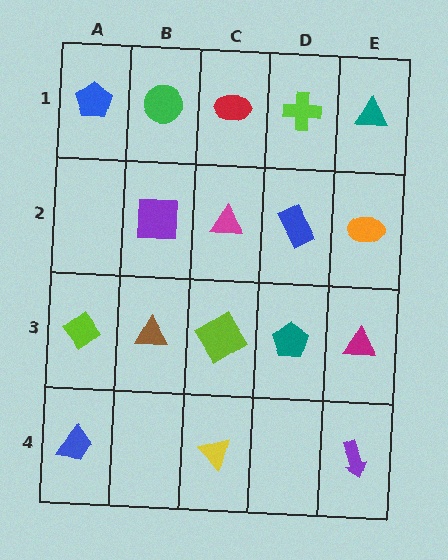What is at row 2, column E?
An orange ellipse.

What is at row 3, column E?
A magenta triangle.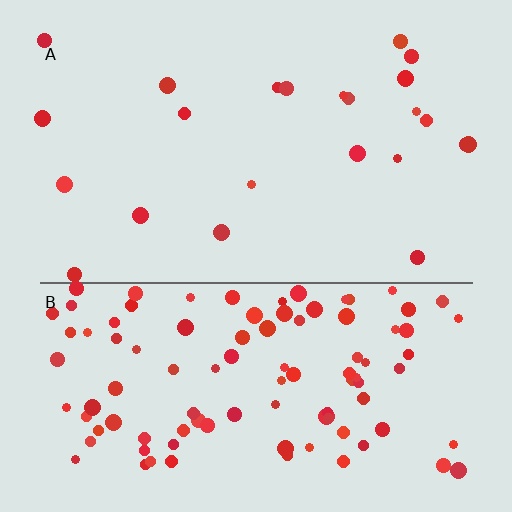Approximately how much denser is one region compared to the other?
Approximately 4.3× — region B over region A.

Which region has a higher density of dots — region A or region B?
B (the bottom).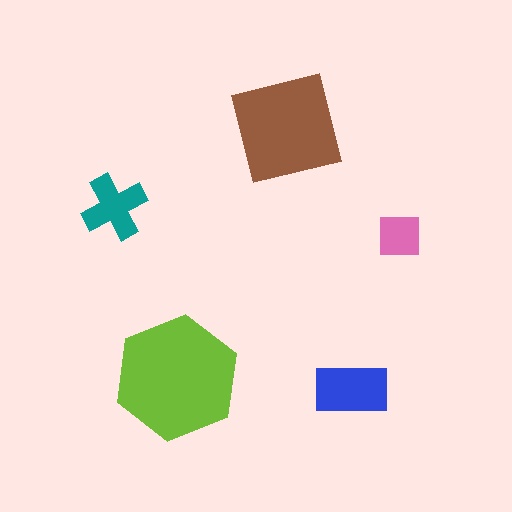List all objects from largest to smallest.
The lime hexagon, the brown square, the blue rectangle, the teal cross, the pink square.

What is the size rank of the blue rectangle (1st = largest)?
3rd.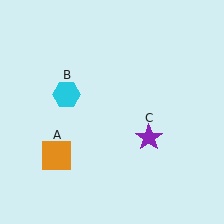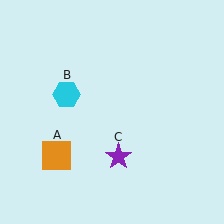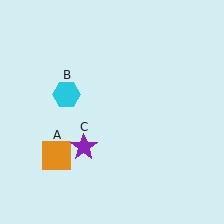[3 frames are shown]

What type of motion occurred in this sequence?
The purple star (object C) rotated clockwise around the center of the scene.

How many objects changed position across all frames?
1 object changed position: purple star (object C).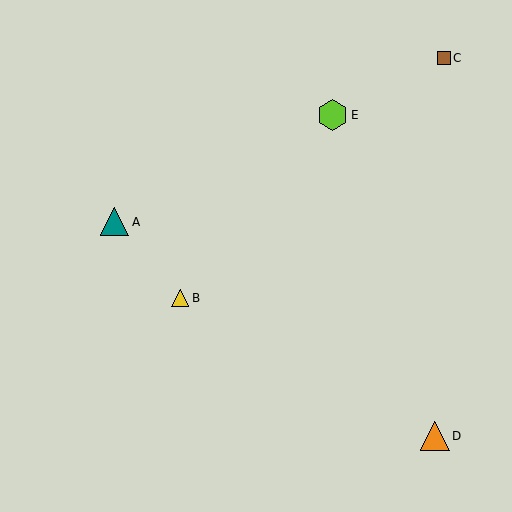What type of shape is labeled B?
Shape B is a yellow triangle.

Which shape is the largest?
The lime hexagon (labeled E) is the largest.